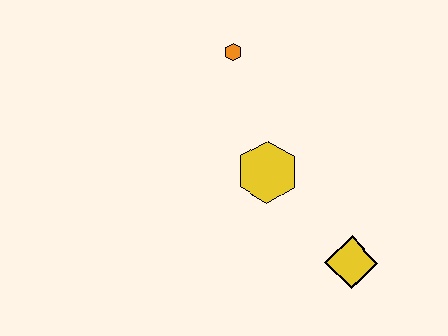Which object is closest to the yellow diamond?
The yellow hexagon is closest to the yellow diamond.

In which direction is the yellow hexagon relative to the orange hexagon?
The yellow hexagon is below the orange hexagon.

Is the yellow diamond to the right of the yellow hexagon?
Yes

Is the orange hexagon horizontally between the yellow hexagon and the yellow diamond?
No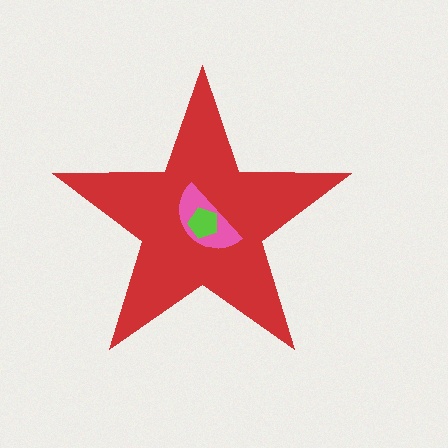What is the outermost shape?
The red star.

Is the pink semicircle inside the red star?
Yes.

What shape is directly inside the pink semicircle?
The lime pentagon.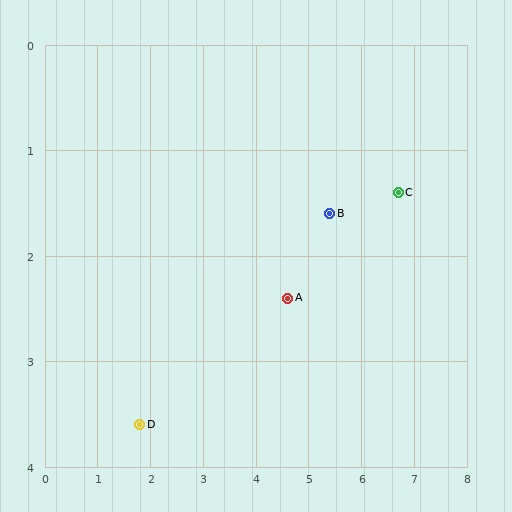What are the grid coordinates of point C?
Point C is at approximately (6.7, 1.4).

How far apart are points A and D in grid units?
Points A and D are about 3.0 grid units apart.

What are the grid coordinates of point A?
Point A is at approximately (4.6, 2.4).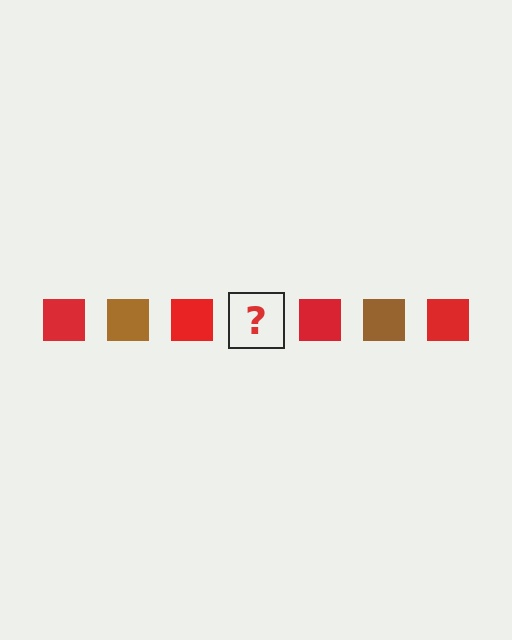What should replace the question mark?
The question mark should be replaced with a brown square.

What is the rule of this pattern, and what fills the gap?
The rule is that the pattern cycles through red, brown squares. The gap should be filled with a brown square.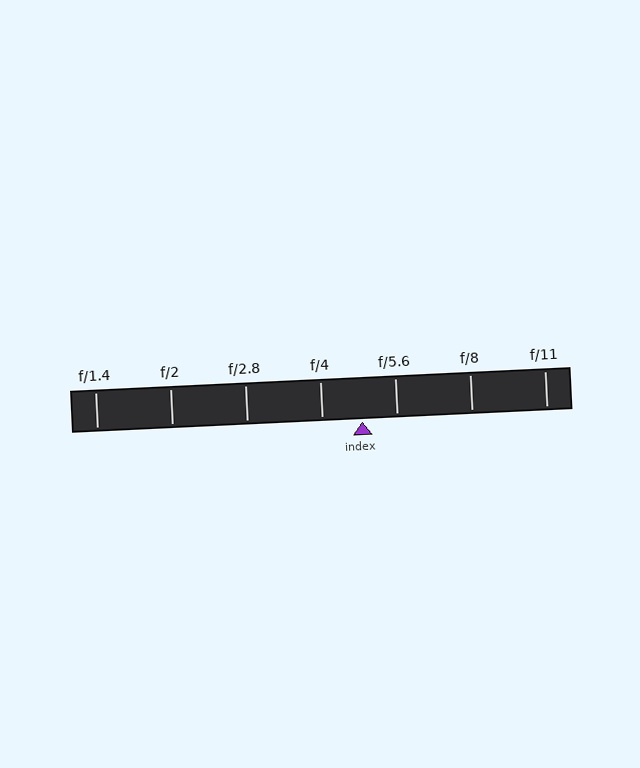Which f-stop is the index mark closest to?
The index mark is closest to f/5.6.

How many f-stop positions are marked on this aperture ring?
There are 7 f-stop positions marked.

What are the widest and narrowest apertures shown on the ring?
The widest aperture shown is f/1.4 and the narrowest is f/11.